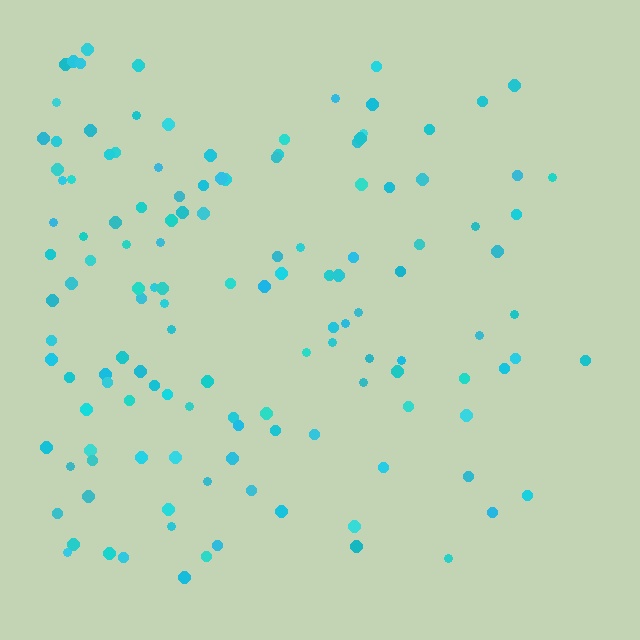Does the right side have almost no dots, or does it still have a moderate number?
Still a moderate number, just noticeably fewer than the left.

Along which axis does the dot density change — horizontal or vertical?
Horizontal.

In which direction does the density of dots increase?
From right to left, with the left side densest.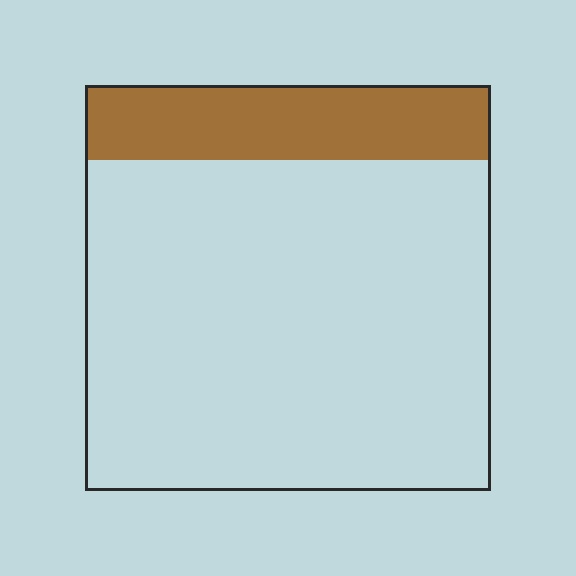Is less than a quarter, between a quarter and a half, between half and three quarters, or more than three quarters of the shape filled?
Less than a quarter.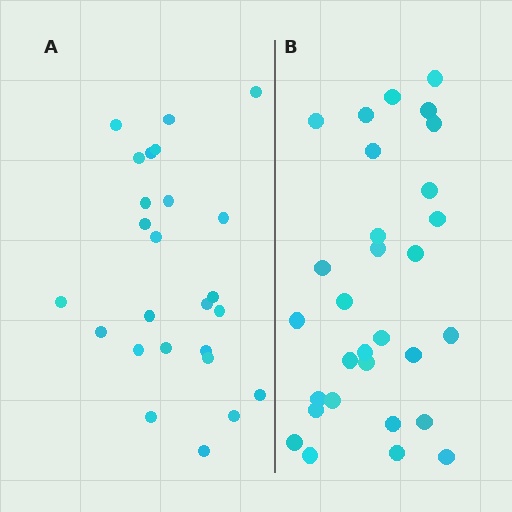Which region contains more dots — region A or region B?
Region B (the right region) has more dots.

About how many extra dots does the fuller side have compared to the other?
Region B has about 5 more dots than region A.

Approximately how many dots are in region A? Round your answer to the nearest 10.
About 20 dots. (The exact count is 25, which rounds to 20.)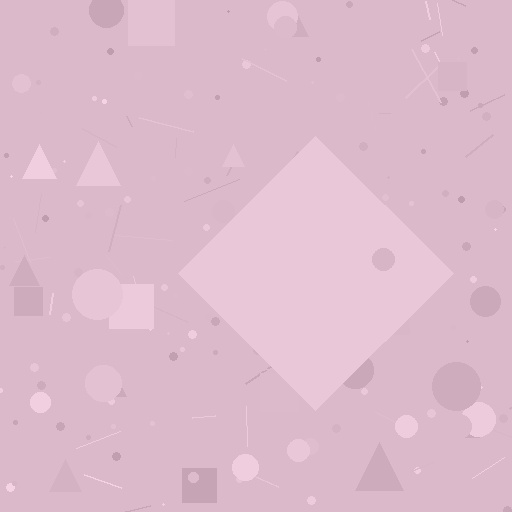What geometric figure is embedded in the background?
A diamond is embedded in the background.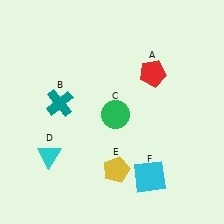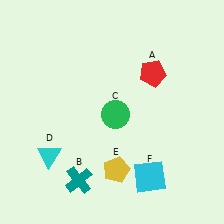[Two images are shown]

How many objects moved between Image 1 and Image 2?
1 object moved between the two images.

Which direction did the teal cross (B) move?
The teal cross (B) moved down.